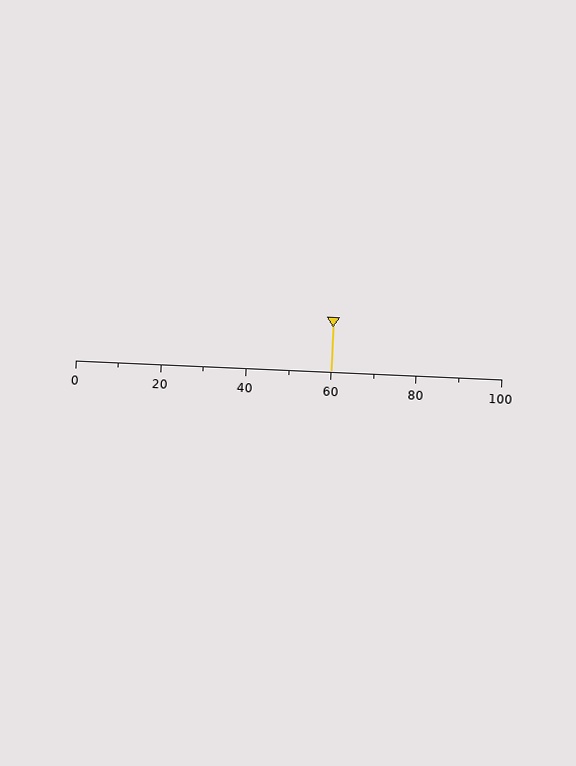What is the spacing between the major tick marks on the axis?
The major ticks are spaced 20 apart.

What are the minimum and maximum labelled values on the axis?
The axis runs from 0 to 100.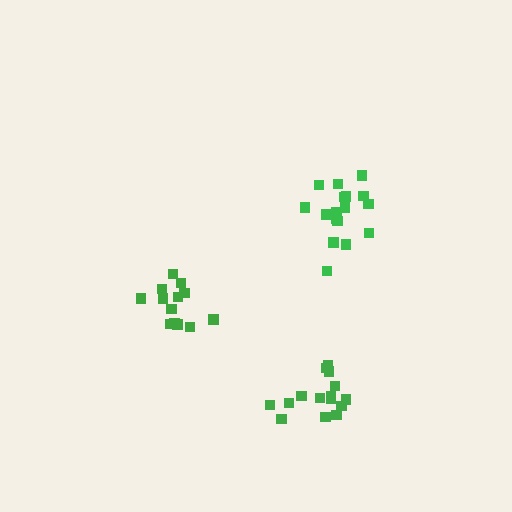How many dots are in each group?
Group 1: 13 dots, Group 2: 18 dots, Group 3: 15 dots (46 total).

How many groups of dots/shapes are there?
There are 3 groups.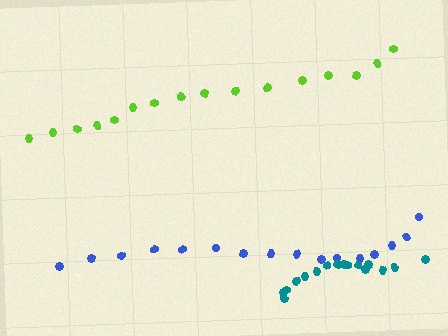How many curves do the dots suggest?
There are 3 distinct paths.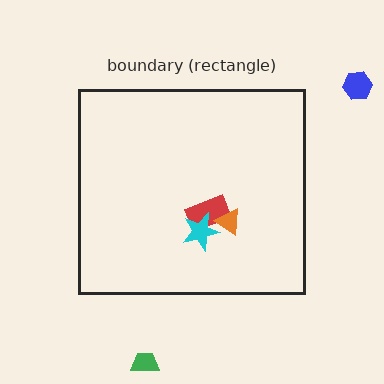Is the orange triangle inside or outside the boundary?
Inside.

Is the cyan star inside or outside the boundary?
Inside.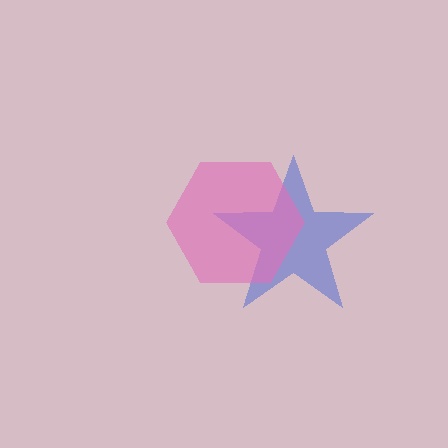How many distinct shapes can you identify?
There are 2 distinct shapes: a blue star, a pink hexagon.